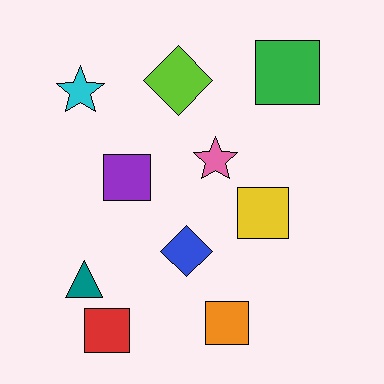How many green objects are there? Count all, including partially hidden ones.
There is 1 green object.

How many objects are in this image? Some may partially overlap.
There are 10 objects.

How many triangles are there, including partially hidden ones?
There is 1 triangle.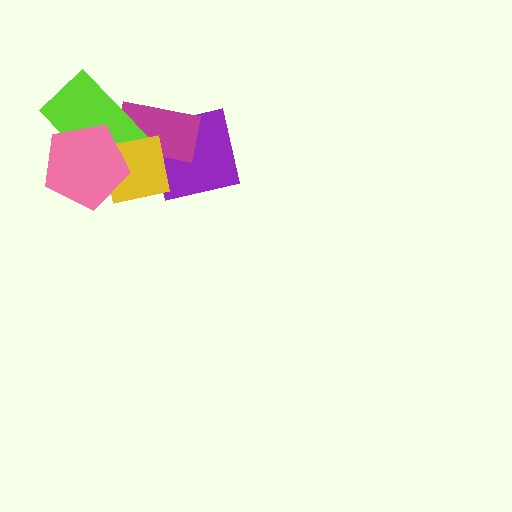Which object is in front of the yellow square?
The pink pentagon is in front of the yellow square.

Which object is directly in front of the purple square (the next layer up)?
The magenta rectangle is directly in front of the purple square.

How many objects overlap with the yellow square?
4 objects overlap with the yellow square.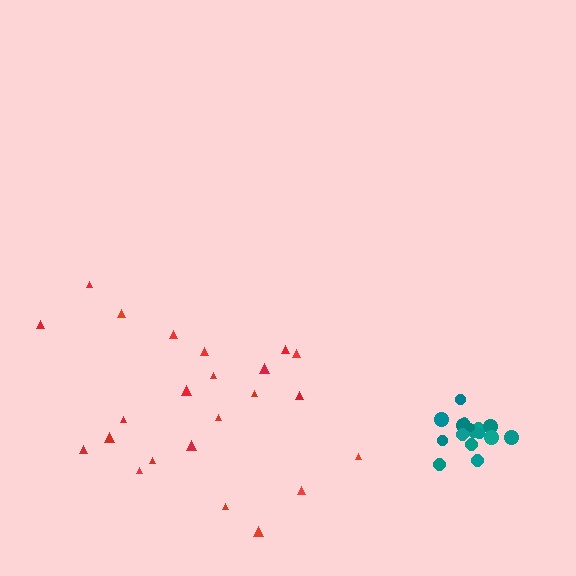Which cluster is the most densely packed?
Teal.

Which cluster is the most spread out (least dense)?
Red.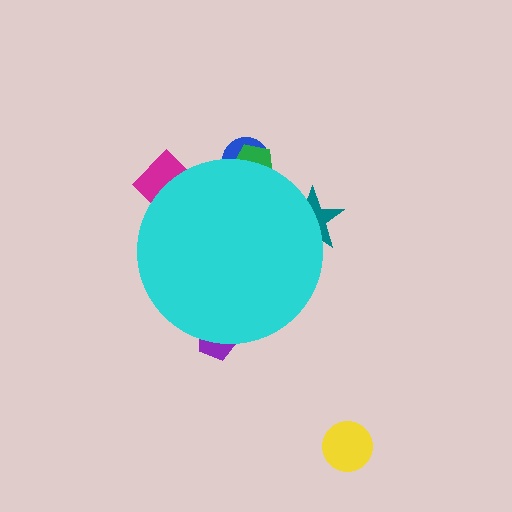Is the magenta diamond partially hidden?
Yes, the magenta diamond is partially hidden behind the cyan circle.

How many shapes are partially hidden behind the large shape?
5 shapes are partially hidden.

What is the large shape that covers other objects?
A cyan circle.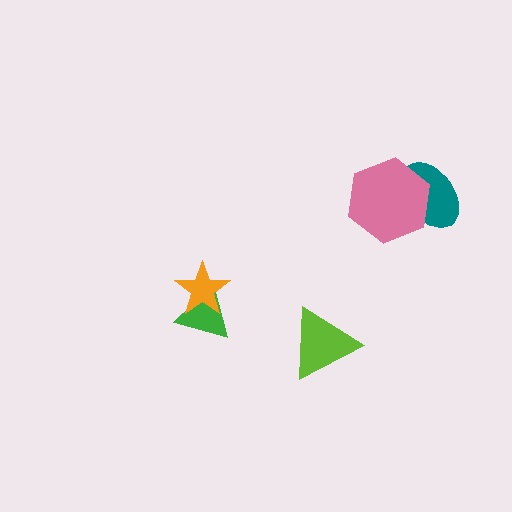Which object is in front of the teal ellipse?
The pink hexagon is in front of the teal ellipse.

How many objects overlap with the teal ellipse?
1 object overlaps with the teal ellipse.